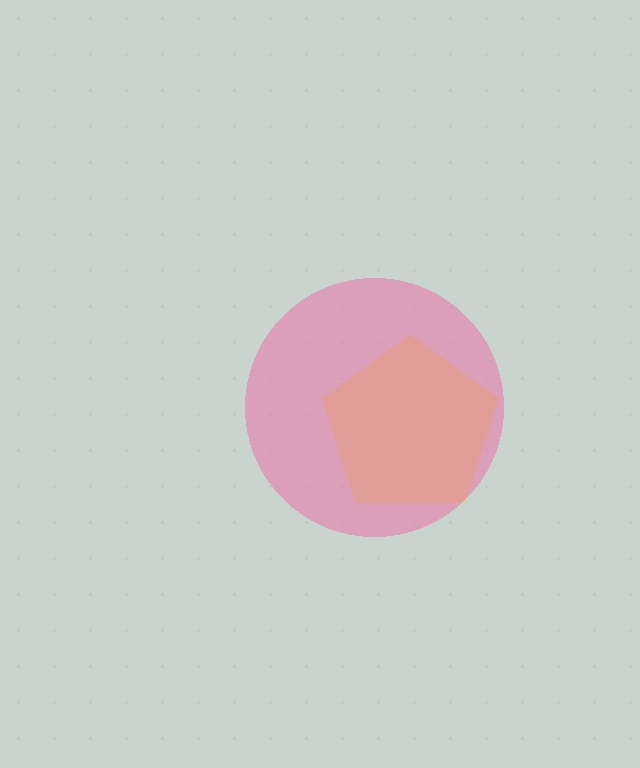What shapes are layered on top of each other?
The layered shapes are: a yellow pentagon, a pink circle.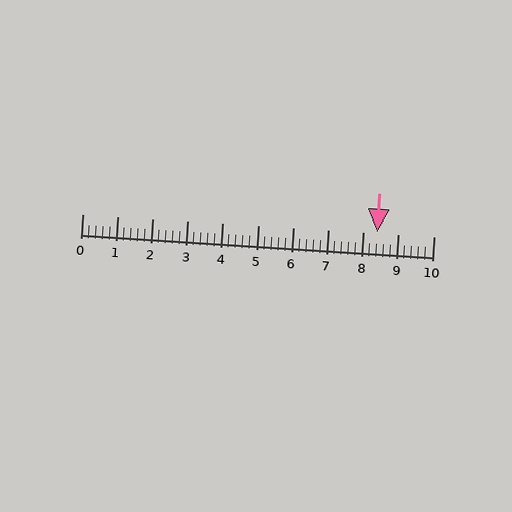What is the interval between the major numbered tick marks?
The major tick marks are spaced 1 units apart.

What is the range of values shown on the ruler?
The ruler shows values from 0 to 10.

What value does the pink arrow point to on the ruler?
The pink arrow points to approximately 8.4.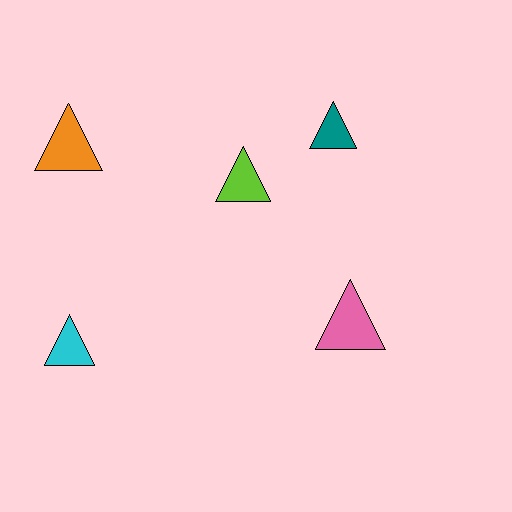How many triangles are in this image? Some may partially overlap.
There are 5 triangles.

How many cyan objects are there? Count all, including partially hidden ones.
There is 1 cyan object.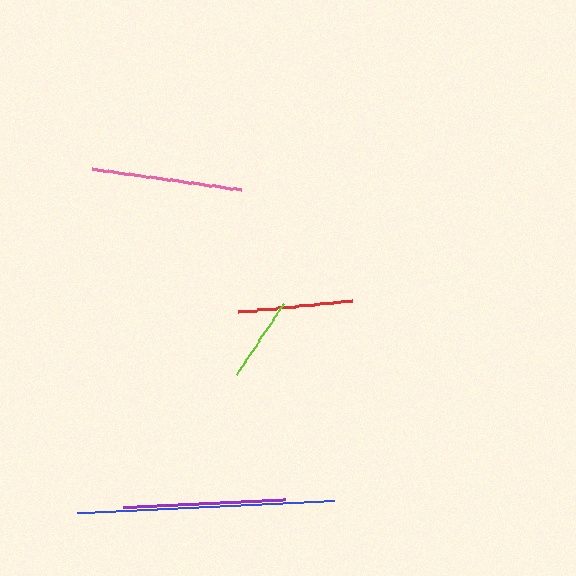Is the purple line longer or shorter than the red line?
The purple line is longer than the red line.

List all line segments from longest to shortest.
From longest to shortest: blue, purple, pink, red, lime.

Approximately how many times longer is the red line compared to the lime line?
The red line is approximately 1.4 times the length of the lime line.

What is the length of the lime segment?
The lime segment is approximately 84 pixels long.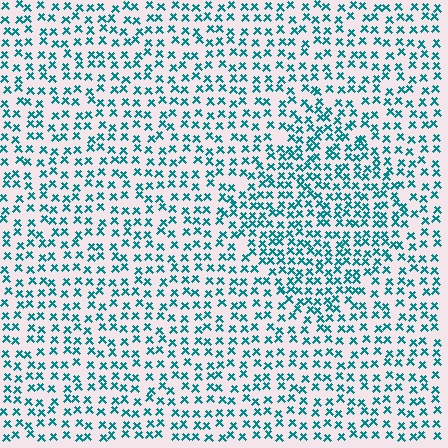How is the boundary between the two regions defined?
The boundary is defined by a change in element density (approximately 1.6x ratio). All elements are the same color, size, and shape.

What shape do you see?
I see a diamond.